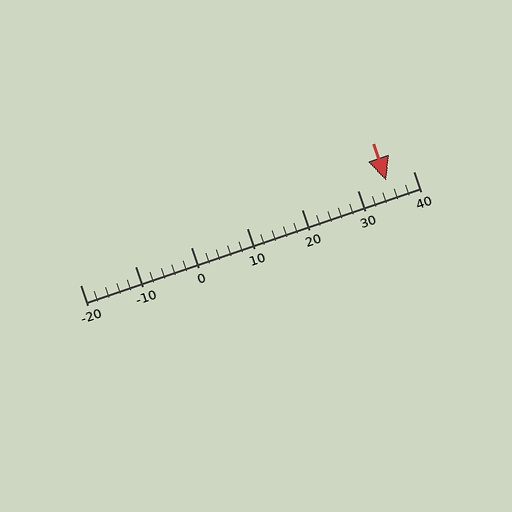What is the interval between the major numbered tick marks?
The major tick marks are spaced 10 units apart.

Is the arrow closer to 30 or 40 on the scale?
The arrow is closer to 40.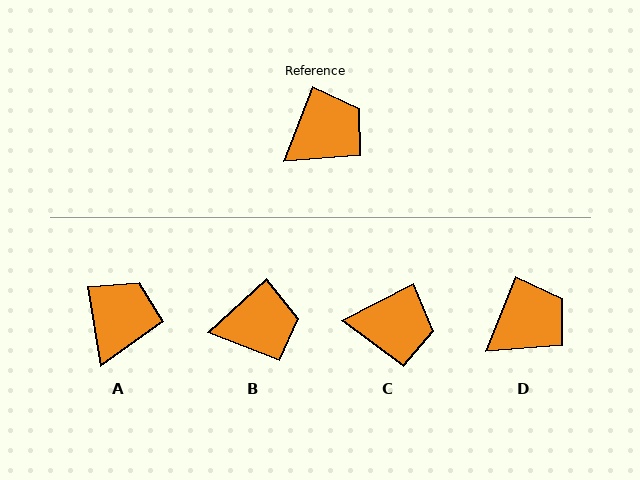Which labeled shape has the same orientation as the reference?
D.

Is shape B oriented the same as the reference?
No, it is off by about 26 degrees.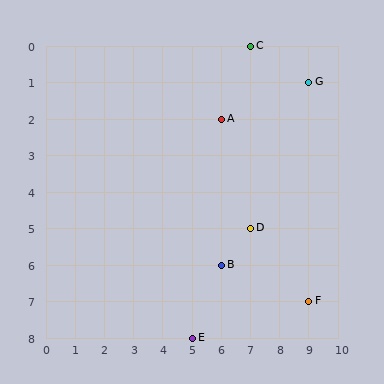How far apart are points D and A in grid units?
Points D and A are 1 column and 3 rows apart (about 3.2 grid units diagonally).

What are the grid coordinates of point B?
Point B is at grid coordinates (6, 6).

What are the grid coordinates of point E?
Point E is at grid coordinates (5, 8).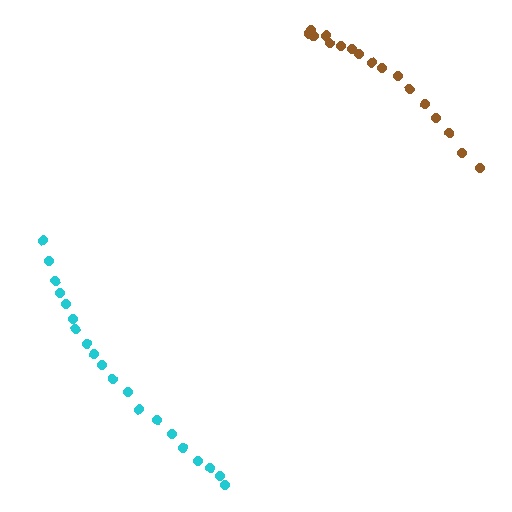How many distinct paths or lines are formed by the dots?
There are 2 distinct paths.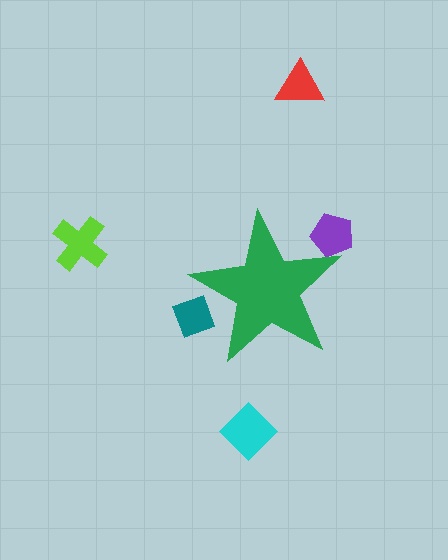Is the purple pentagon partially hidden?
Yes, the purple pentagon is partially hidden behind the green star.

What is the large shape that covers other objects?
A green star.